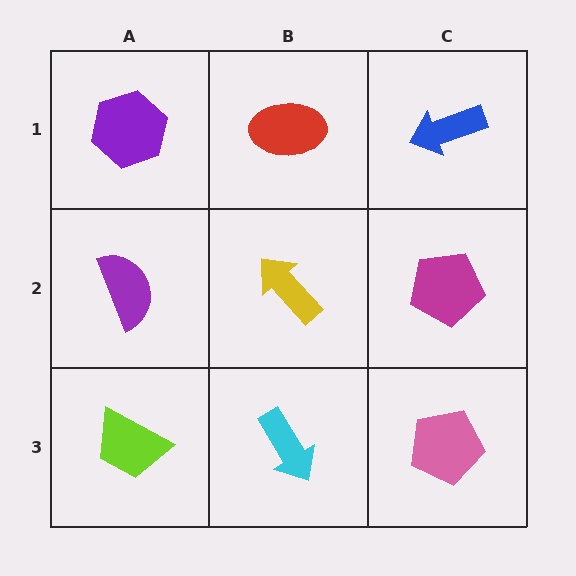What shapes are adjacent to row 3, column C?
A magenta pentagon (row 2, column C), a cyan arrow (row 3, column B).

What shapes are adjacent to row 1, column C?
A magenta pentagon (row 2, column C), a red ellipse (row 1, column B).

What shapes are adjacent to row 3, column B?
A yellow arrow (row 2, column B), a lime trapezoid (row 3, column A), a pink pentagon (row 3, column C).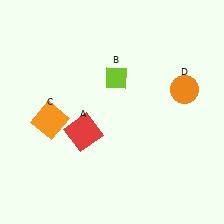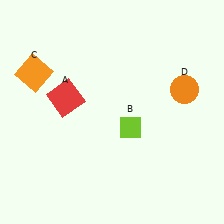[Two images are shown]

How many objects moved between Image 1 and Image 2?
3 objects moved between the two images.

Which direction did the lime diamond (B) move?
The lime diamond (B) moved down.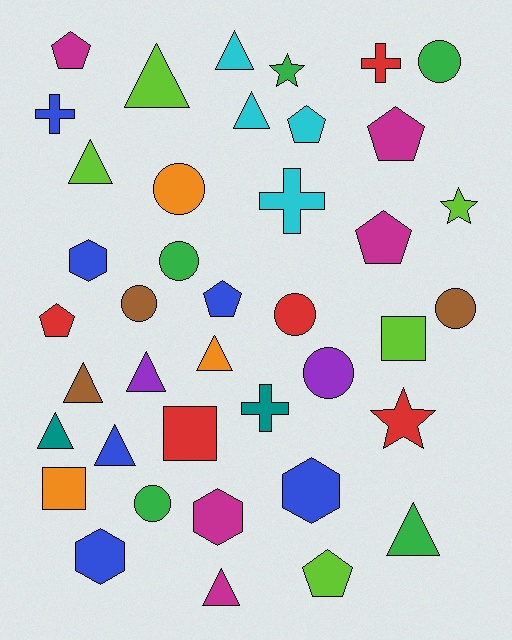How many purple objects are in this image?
There are 2 purple objects.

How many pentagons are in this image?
There are 7 pentagons.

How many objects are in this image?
There are 40 objects.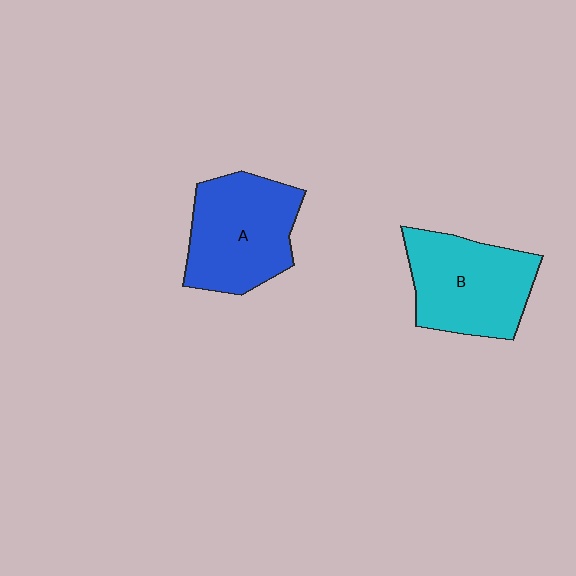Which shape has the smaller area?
Shape B (cyan).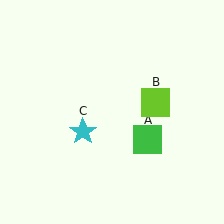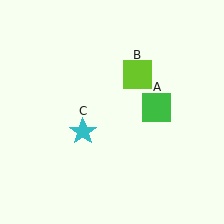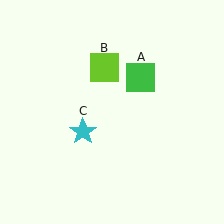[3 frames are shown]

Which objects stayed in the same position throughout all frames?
Cyan star (object C) remained stationary.